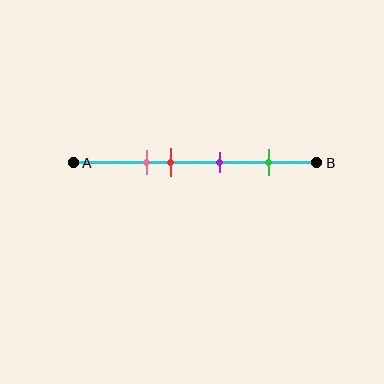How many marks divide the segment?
There are 4 marks dividing the segment.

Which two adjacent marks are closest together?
The pink and red marks are the closest adjacent pair.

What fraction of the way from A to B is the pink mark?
The pink mark is approximately 30% (0.3) of the way from A to B.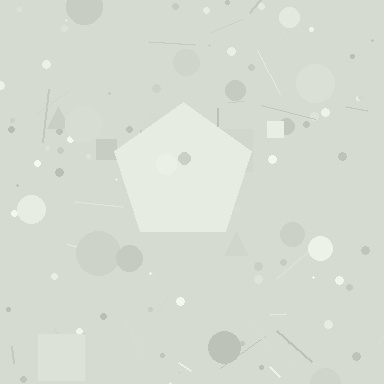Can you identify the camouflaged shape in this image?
The camouflaged shape is a pentagon.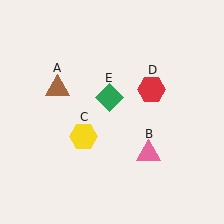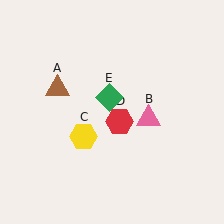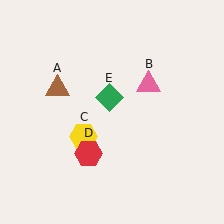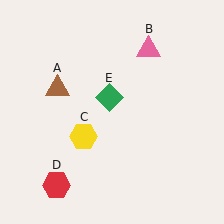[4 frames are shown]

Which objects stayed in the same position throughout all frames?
Brown triangle (object A) and yellow hexagon (object C) and green diamond (object E) remained stationary.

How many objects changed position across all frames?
2 objects changed position: pink triangle (object B), red hexagon (object D).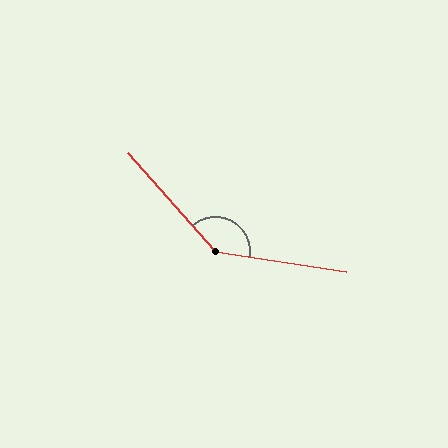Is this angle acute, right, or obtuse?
It is obtuse.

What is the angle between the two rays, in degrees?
Approximately 140 degrees.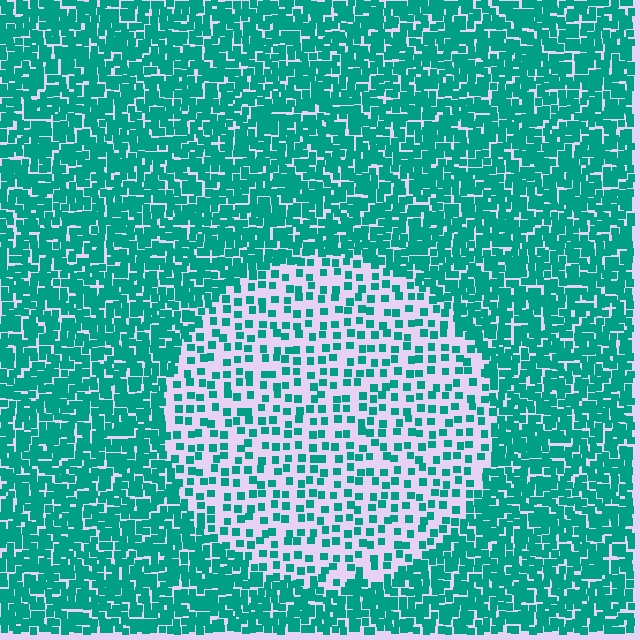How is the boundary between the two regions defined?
The boundary is defined by a change in element density (approximately 2.6x ratio). All elements are the same color, size, and shape.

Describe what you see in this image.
The image contains small teal elements arranged at two different densities. A circle-shaped region is visible where the elements are less densely packed than the surrounding area.